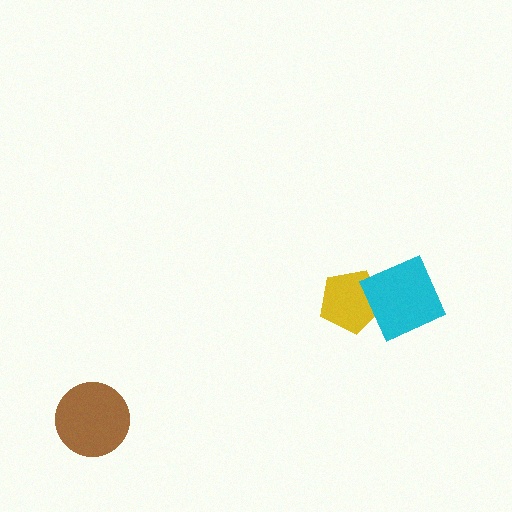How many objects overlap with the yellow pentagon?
1 object overlaps with the yellow pentagon.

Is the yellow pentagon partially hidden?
Yes, it is partially covered by another shape.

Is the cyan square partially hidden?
No, no other shape covers it.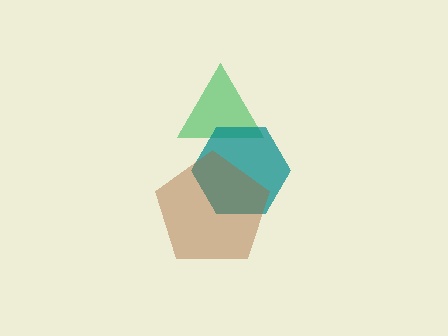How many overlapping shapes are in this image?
There are 3 overlapping shapes in the image.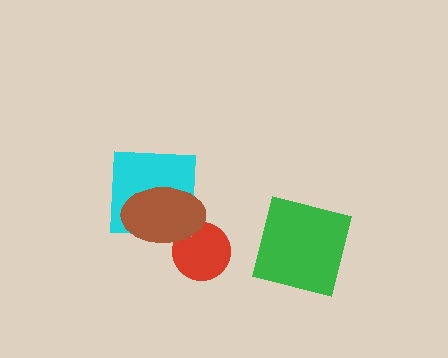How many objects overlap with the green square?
0 objects overlap with the green square.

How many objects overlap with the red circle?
1 object overlaps with the red circle.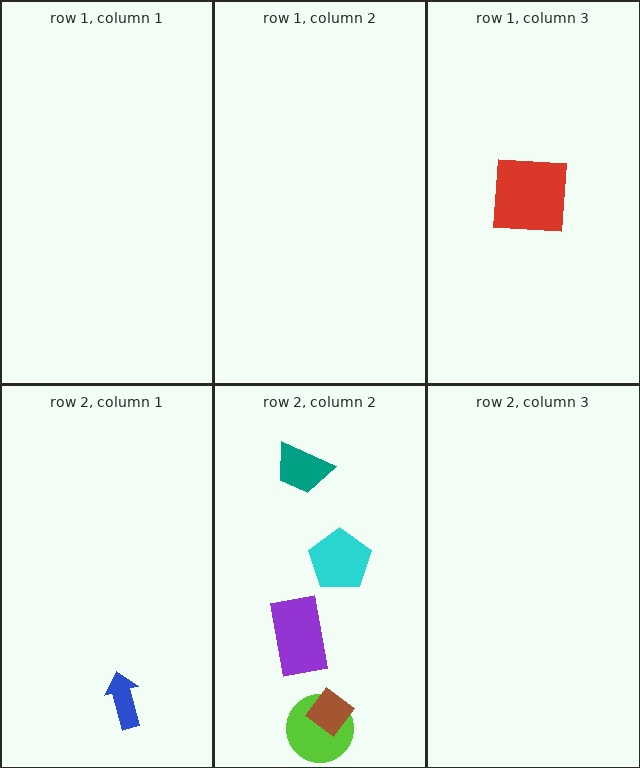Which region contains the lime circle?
The row 2, column 2 region.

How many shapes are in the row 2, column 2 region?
5.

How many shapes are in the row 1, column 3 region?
1.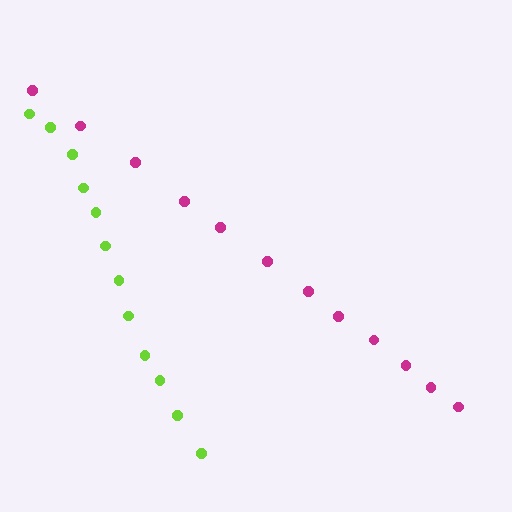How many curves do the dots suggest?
There are 2 distinct paths.